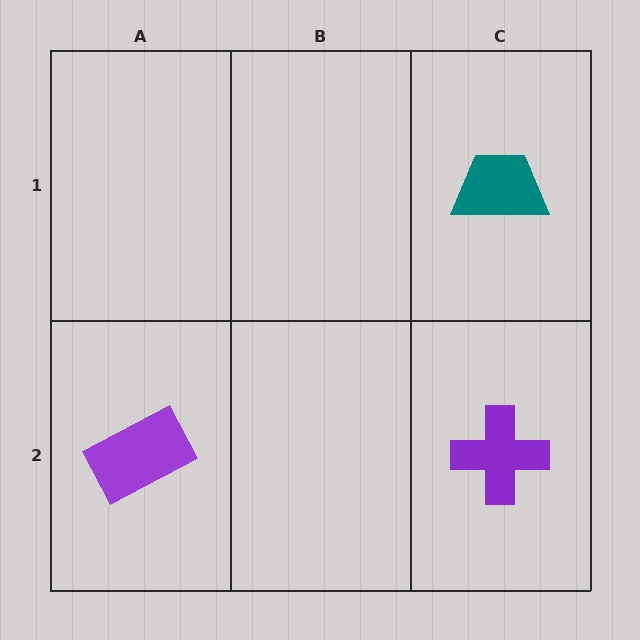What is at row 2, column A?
A purple rectangle.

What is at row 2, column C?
A purple cross.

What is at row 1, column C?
A teal trapezoid.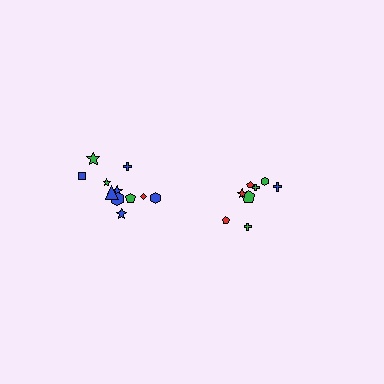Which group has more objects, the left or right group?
The left group.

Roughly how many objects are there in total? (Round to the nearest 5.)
Roughly 20 objects in total.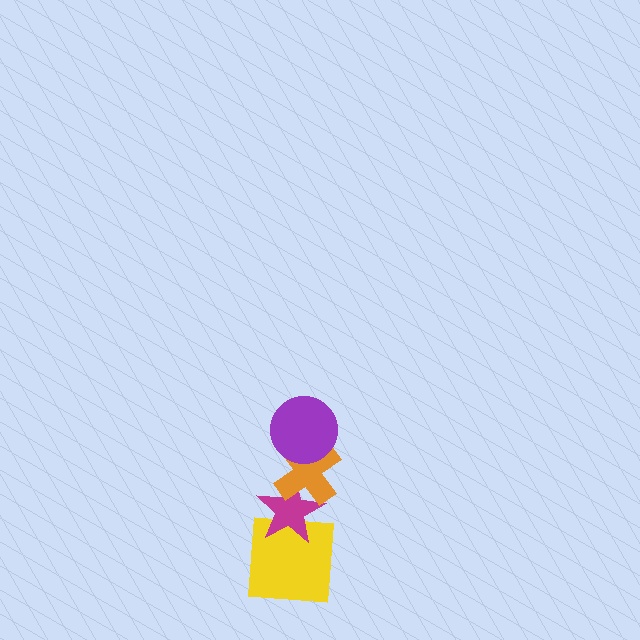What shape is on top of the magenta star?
The orange cross is on top of the magenta star.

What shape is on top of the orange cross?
The purple circle is on top of the orange cross.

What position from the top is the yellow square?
The yellow square is 4th from the top.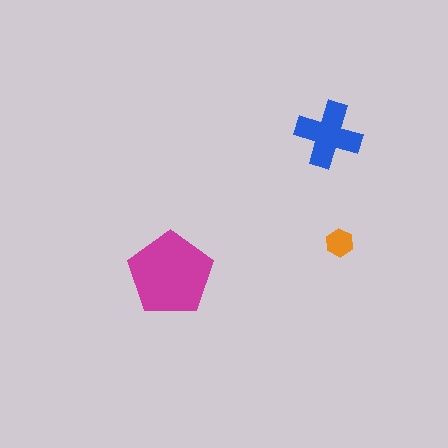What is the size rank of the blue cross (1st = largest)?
2nd.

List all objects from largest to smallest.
The magenta pentagon, the blue cross, the orange hexagon.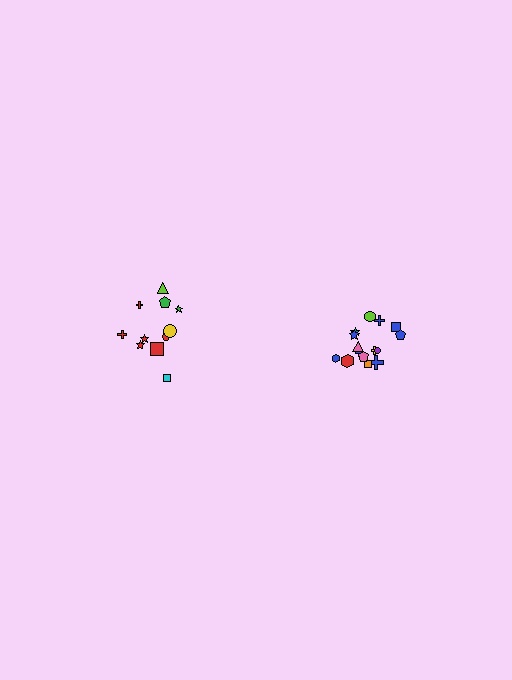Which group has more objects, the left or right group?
The right group.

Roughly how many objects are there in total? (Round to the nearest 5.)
Roughly 25 objects in total.